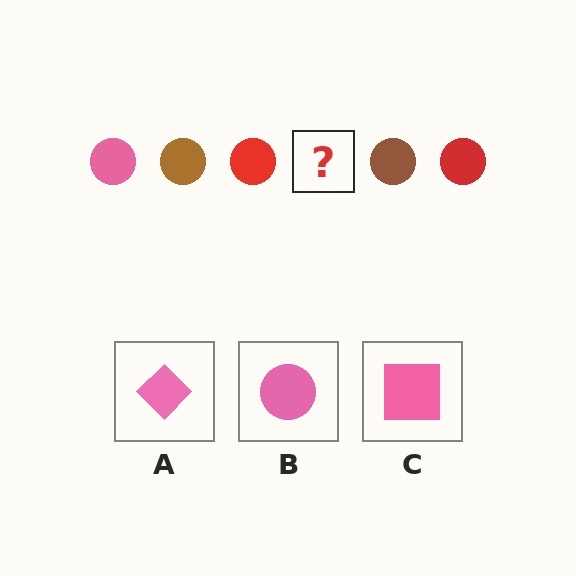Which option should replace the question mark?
Option B.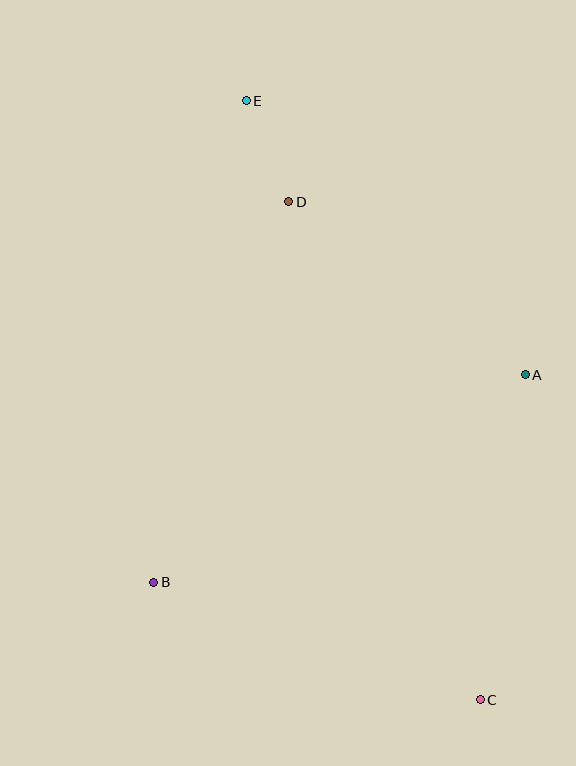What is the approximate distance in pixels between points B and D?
The distance between B and D is approximately 403 pixels.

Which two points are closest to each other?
Points D and E are closest to each other.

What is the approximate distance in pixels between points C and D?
The distance between C and D is approximately 533 pixels.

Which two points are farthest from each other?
Points C and E are farthest from each other.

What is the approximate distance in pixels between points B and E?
The distance between B and E is approximately 490 pixels.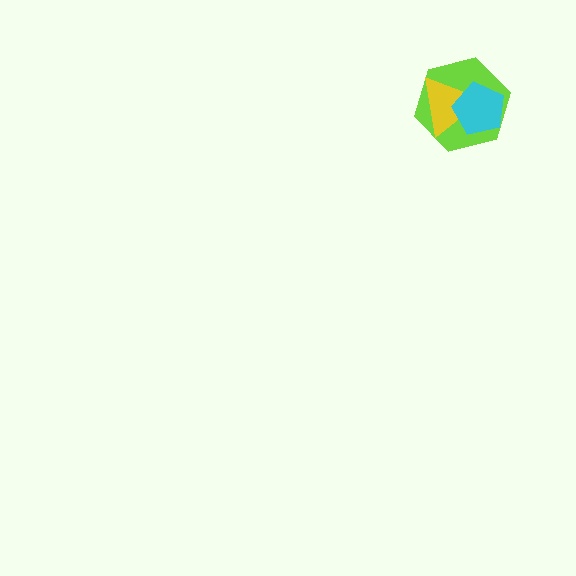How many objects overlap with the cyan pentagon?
2 objects overlap with the cyan pentagon.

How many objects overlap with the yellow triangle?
2 objects overlap with the yellow triangle.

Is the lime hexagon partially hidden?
Yes, it is partially covered by another shape.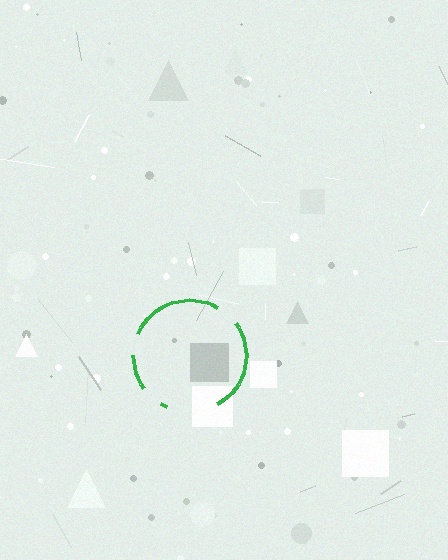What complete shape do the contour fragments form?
The contour fragments form a circle.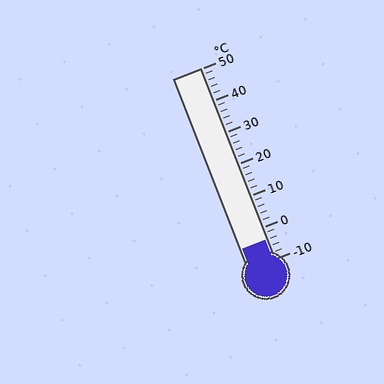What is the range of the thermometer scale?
The thermometer scale ranges from -10°C to 50°C.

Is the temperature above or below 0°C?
The temperature is below 0°C.